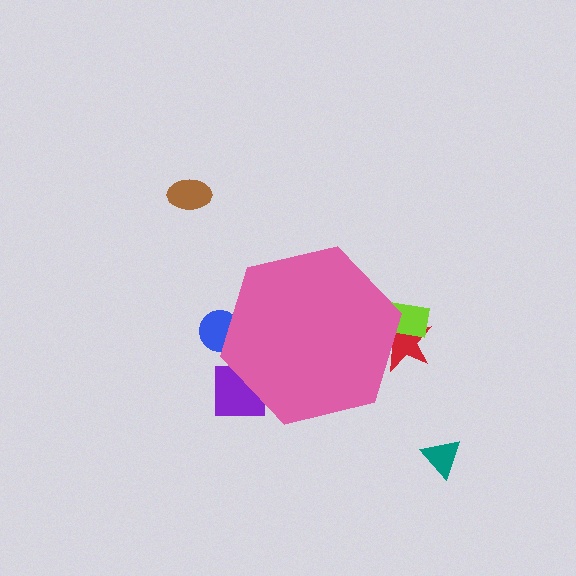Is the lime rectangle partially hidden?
Yes, the lime rectangle is partially hidden behind the pink hexagon.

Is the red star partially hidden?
Yes, the red star is partially hidden behind the pink hexagon.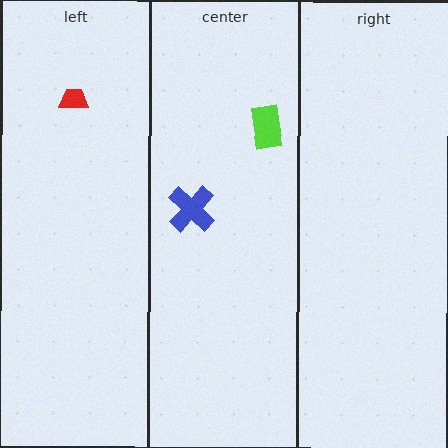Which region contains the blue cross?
The center region.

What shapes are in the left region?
The red trapezoid.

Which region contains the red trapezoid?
The left region.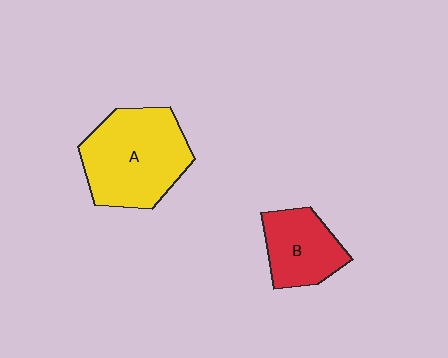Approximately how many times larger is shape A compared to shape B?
Approximately 1.7 times.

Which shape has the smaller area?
Shape B (red).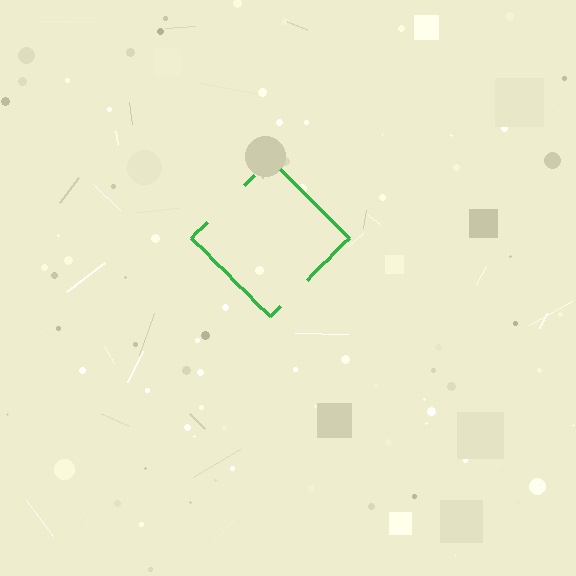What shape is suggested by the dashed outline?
The dashed outline suggests a diamond.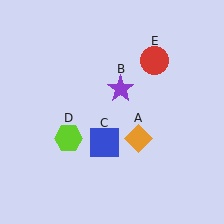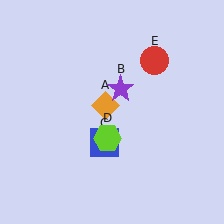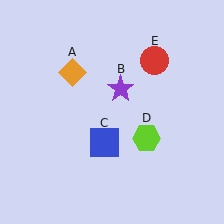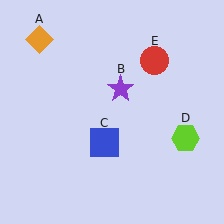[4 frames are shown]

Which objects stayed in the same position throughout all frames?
Purple star (object B) and blue square (object C) and red circle (object E) remained stationary.